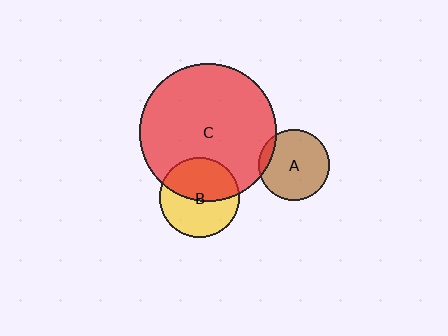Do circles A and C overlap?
Yes.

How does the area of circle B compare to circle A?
Approximately 1.3 times.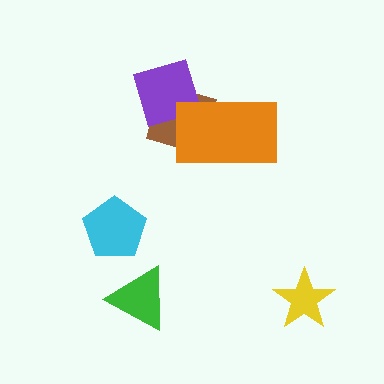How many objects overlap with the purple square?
1 object overlaps with the purple square.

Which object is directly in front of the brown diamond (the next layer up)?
The purple square is directly in front of the brown diamond.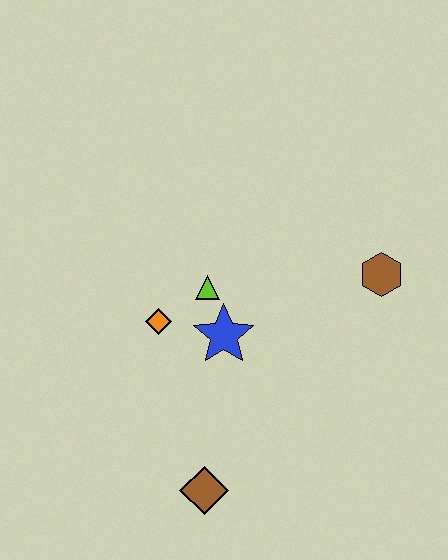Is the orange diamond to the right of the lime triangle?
No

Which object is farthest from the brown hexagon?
The brown diamond is farthest from the brown hexagon.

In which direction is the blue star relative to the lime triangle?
The blue star is below the lime triangle.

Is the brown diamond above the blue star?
No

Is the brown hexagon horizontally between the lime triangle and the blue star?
No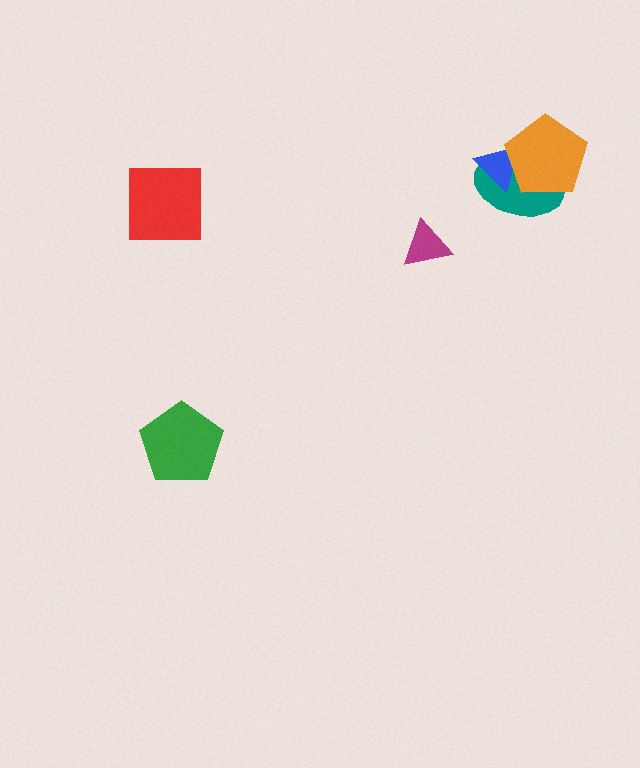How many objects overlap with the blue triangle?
2 objects overlap with the blue triangle.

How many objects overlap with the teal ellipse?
2 objects overlap with the teal ellipse.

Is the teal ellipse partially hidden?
Yes, it is partially covered by another shape.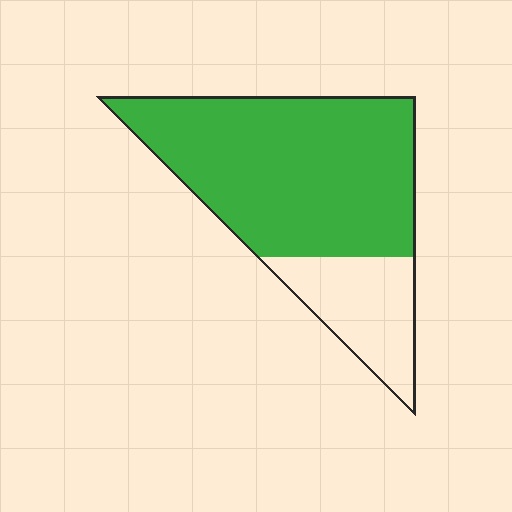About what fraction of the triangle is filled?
About three quarters (3/4).